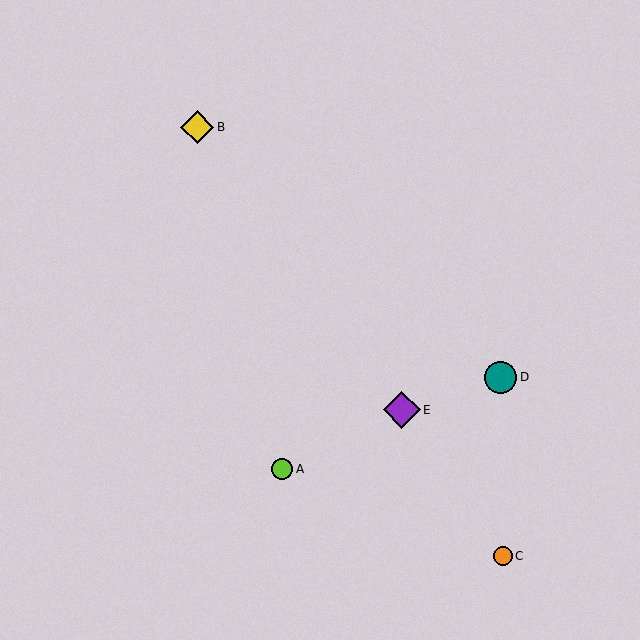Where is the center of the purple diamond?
The center of the purple diamond is at (402, 410).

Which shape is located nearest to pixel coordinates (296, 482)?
The lime circle (labeled A) at (282, 469) is nearest to that location.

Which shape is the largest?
The purple diamond (labeled E) is the largest.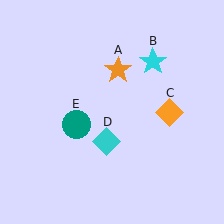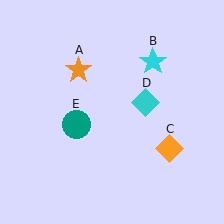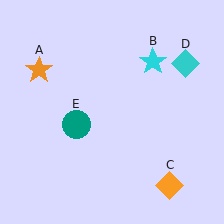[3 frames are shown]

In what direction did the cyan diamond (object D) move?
The cyan diamond (object D) moved up and to the right.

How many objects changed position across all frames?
3 objects changed position: orange star (object A), orange diamond (object C), cyan diamond (object D).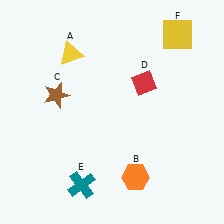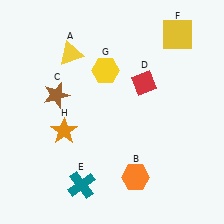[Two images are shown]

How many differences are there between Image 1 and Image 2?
There are 2 differences between the two images.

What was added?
A yellow hexagon (G), an orange star (H) were added in Image 2.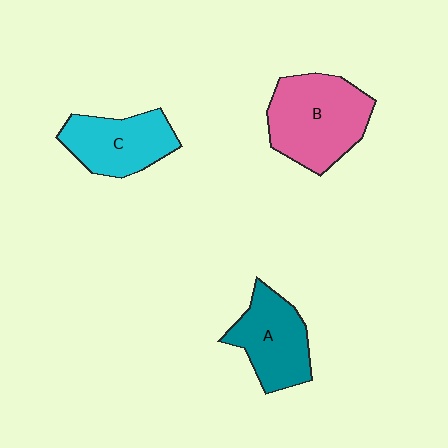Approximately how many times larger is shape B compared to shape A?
Approximately 1.3 times.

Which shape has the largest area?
Shape B (pink).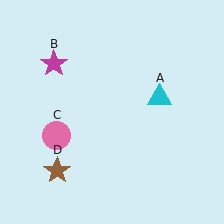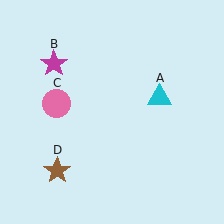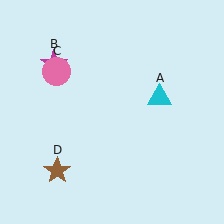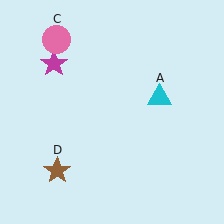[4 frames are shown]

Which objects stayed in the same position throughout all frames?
Cyan triangle (object A) and magenta star (object B) and brown star (object D) remained stationary.